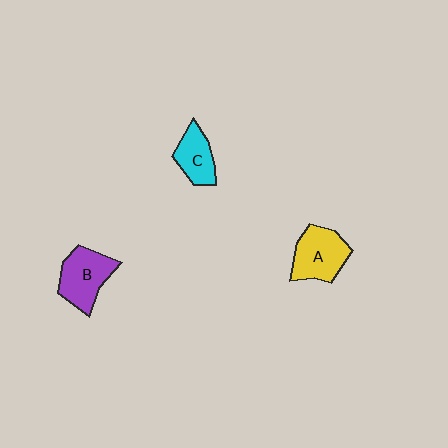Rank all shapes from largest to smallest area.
From largest to smallest: A (yellow), B (purple), C (cyan).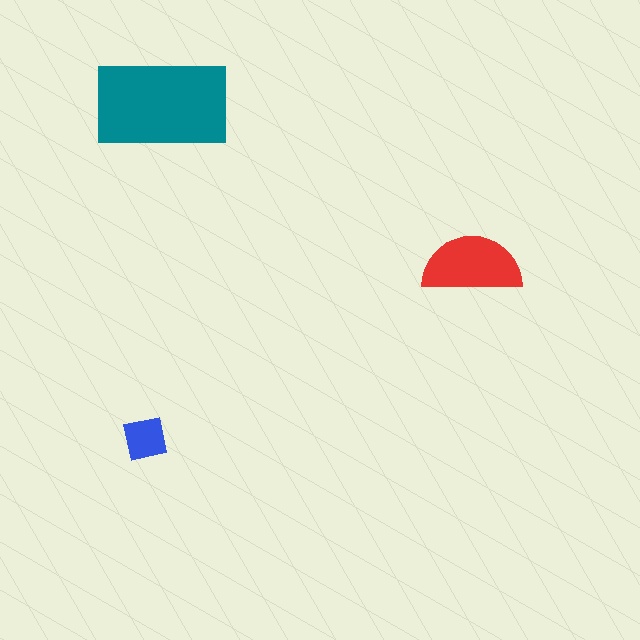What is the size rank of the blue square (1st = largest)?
3rd.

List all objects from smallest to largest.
The blue square, the red semicircle, the teal rectangle.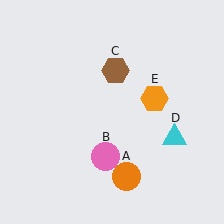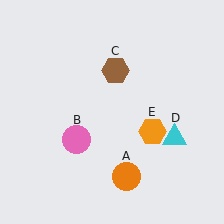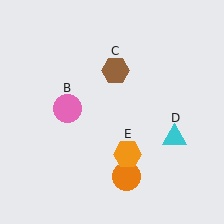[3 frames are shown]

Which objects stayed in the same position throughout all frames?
Orange circle (object A) and brown hexagon (object C) and cyan triangle (object D) remained stationary.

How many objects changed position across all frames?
2 objects changed position: pink circle (object B), orange hexagon (object E).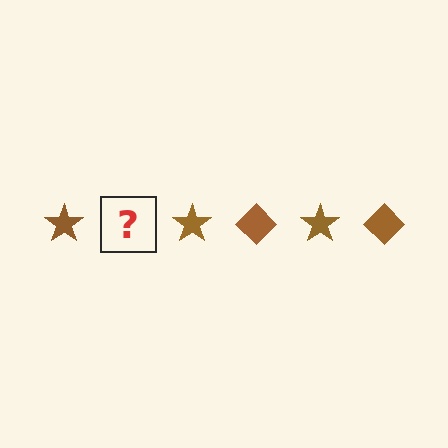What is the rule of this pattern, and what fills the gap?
The rule is that the pattern cycles through star, diamond shapes in brown. The gap should be filled with a brown diamond.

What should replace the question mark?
The question mark should be replaced with a brown diamond.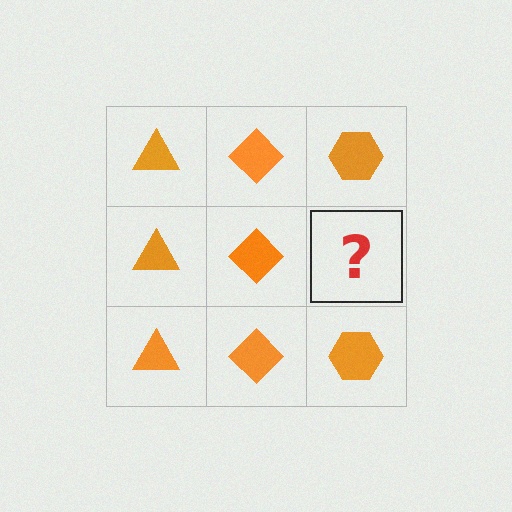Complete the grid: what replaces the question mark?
The question mark should be replaced with an orange hexagon.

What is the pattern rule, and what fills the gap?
The rule is that each column has a consistent shape. The gap should be filled with an orange hexagon.